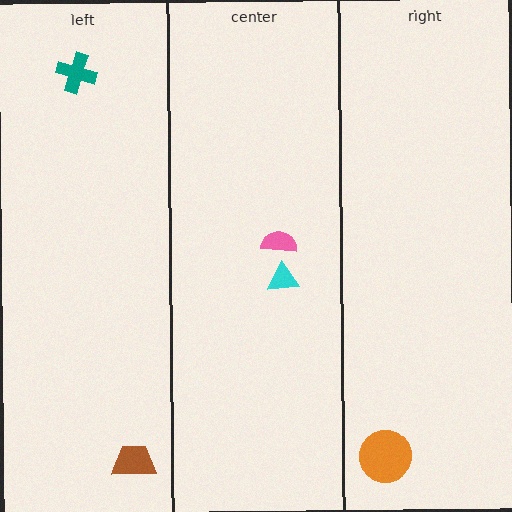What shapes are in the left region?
The teal cross, the brown trapezoid.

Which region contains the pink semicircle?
The center region.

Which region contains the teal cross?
The left region.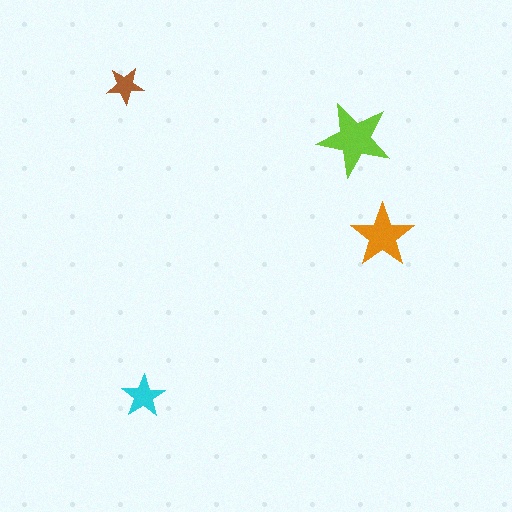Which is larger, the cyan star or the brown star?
The cyan one.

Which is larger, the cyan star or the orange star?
The orange one.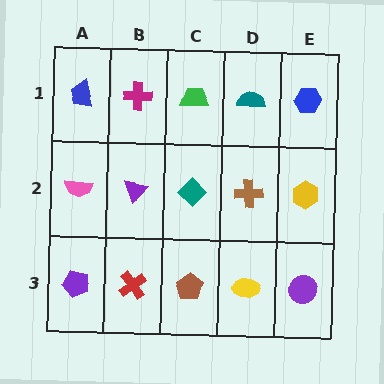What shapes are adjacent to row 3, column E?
A yellow hexagon (row 2, column E), a yellow ellipse (row 3, column D).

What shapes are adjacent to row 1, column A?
A pink semicircle (row 2, column A), a magenta cross (row 1, column B).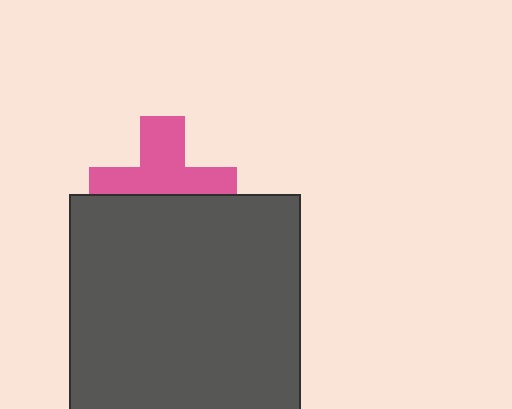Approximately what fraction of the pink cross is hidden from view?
Roughly 45% of the pink cross is hidden behind the dark gray rectangle.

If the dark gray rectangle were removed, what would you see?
You would see the complete pink cross.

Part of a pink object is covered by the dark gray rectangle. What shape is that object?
It is a cross.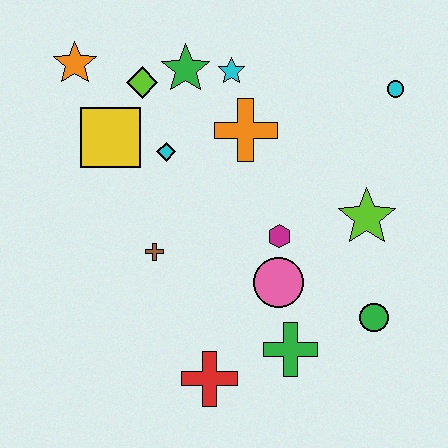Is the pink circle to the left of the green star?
No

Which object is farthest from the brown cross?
The cyan circle is farthest from the brown cross.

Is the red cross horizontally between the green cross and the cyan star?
No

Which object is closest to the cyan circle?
The lime star is closest to the cyan circle.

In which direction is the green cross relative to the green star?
The green cross is below the green star.